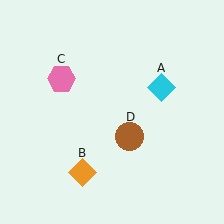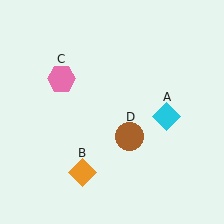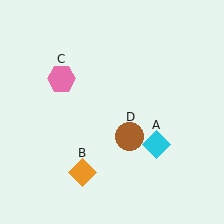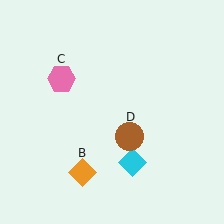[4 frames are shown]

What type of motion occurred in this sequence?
The cyan diamond (object A) rotated clockwise around the center of the scene.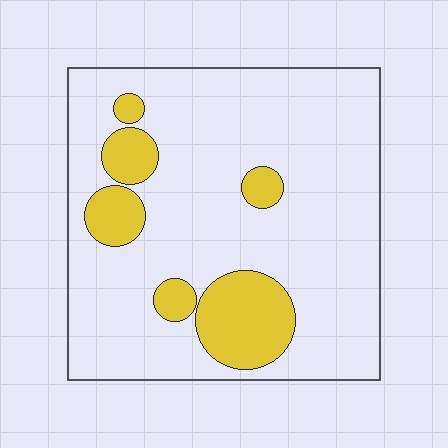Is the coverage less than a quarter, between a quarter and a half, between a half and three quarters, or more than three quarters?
Less than a quarter.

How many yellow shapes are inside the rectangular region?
6.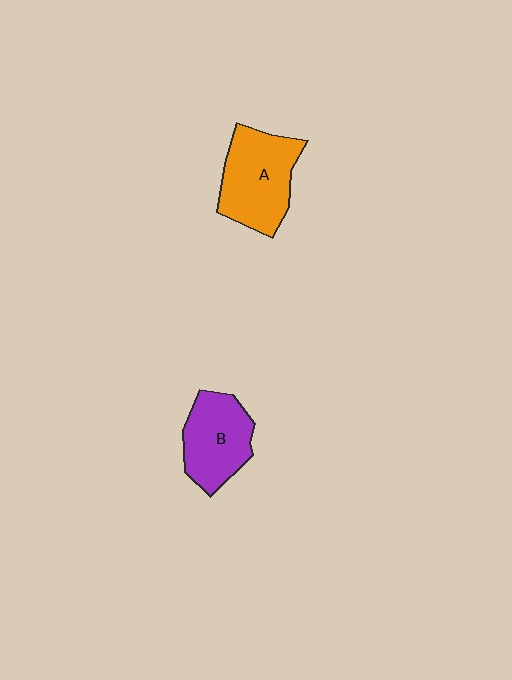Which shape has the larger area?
Shape A (orange).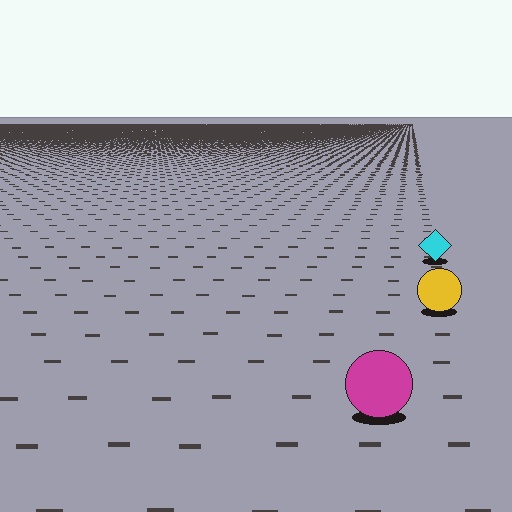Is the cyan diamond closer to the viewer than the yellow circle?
No. The yellow circle is closer — you can tell from the texture gradient: the ground texture is coarser near it.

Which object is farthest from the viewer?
The cyan diamond is farthest from the viewer. It appears smaller and the ground texture around it is denser.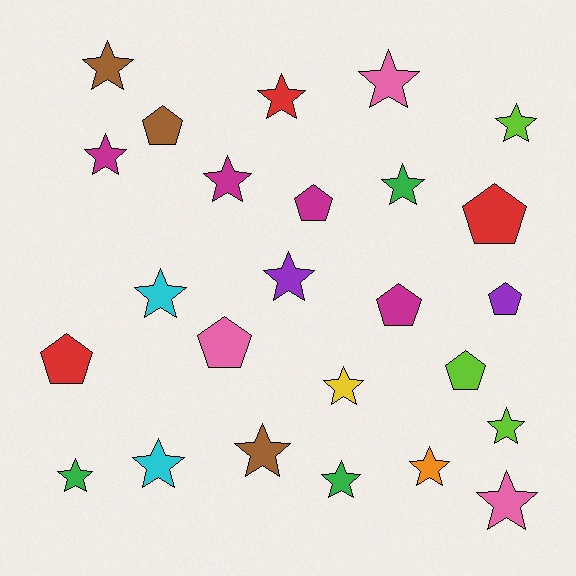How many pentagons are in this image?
There are 8 pentagons.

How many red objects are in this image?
There are 3 red objects.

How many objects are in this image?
There are 25 objects.